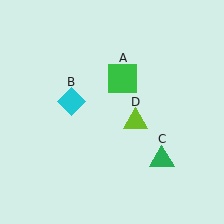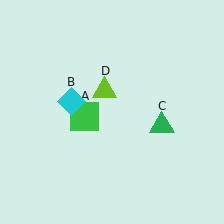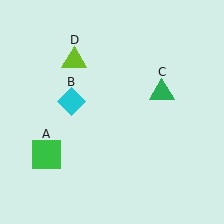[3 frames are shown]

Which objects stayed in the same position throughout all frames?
Cyan diamond (object B) remained stationary.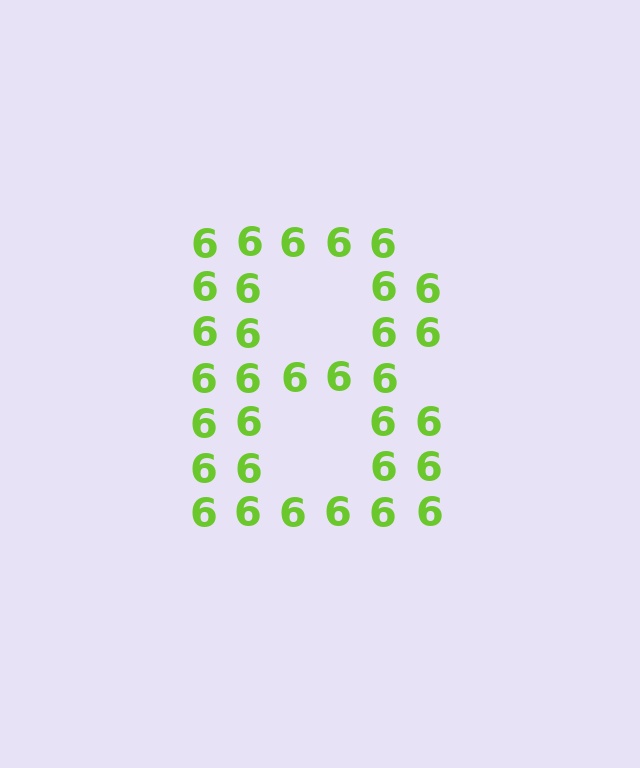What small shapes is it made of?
It is made of small digit 6's.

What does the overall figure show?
The overall figure shows the letter B.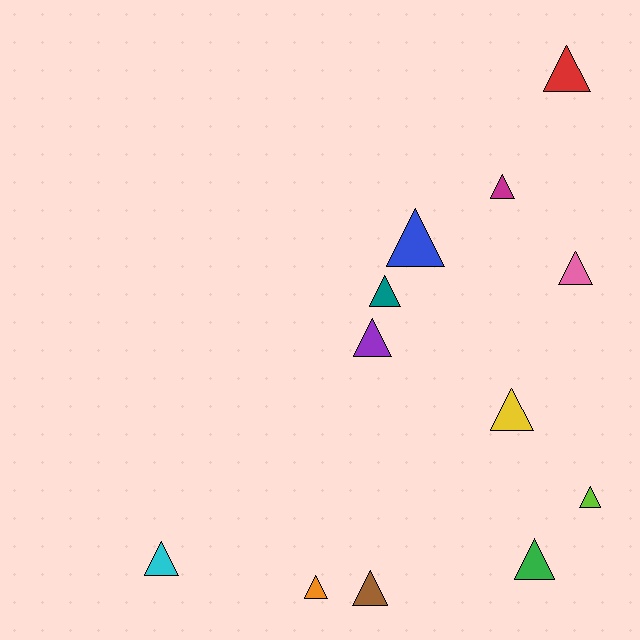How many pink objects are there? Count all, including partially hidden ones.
There is 1 pink object.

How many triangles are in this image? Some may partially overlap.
There are 12 triangles.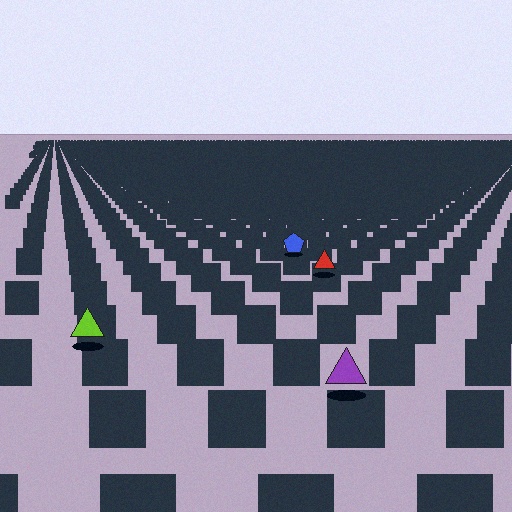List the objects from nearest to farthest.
From nearest to farthest: the purple triangle, the lime triangle, the red triangle, the blue pentagon.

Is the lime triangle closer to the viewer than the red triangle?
Yes. The lime triangle is closer — you can tell from the texture gradient: the ground texture is coarser near it.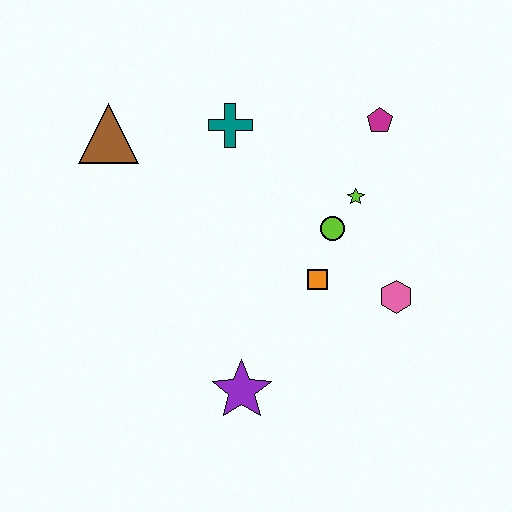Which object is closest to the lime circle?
The lime star is closest to the lime circle.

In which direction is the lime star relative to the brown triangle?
The lime star is to the right of the brown triangle.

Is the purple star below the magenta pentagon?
Yes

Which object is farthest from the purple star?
The magenta pentagon is farthest from the purple star.